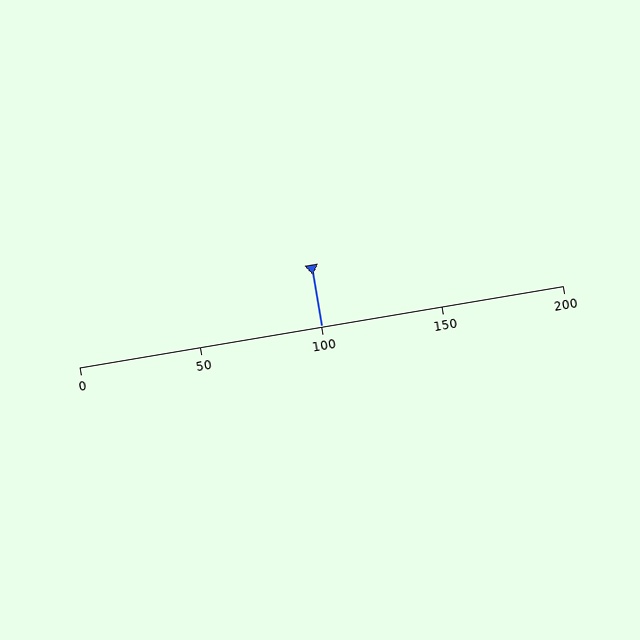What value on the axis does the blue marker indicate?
The marker indicates approximately 100.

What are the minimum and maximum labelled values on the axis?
The axis runs from 0 to 200.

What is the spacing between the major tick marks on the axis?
The major ticks are spaced 50 apart.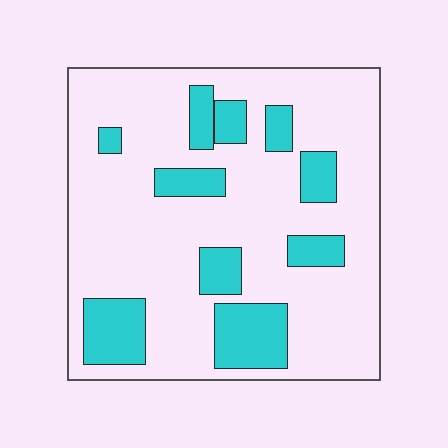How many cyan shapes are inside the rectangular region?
10.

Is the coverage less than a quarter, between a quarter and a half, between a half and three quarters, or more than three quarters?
Less than a quarter.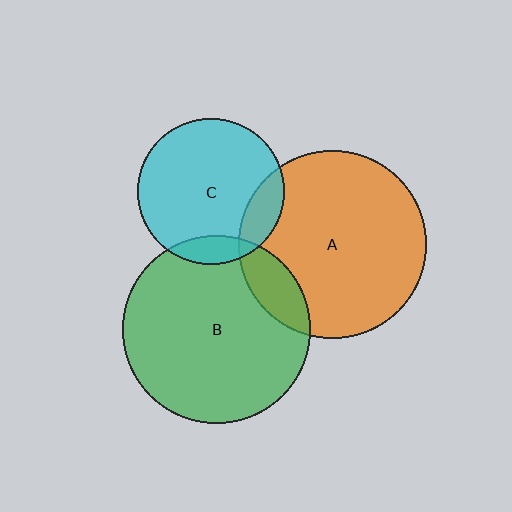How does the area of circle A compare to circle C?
Approximately 1.7 times.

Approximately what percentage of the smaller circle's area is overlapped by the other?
Approximately 10%.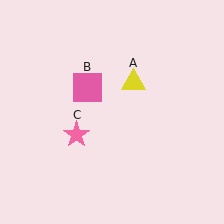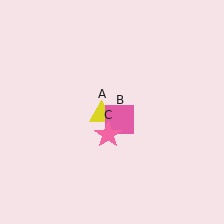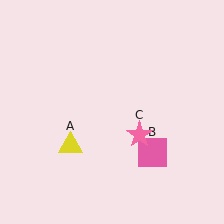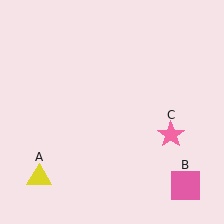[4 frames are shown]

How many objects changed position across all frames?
3 objects changed position: yellow triangle (object A), pink square (object B), pink star (object C).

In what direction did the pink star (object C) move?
The pink star (object C) moved right.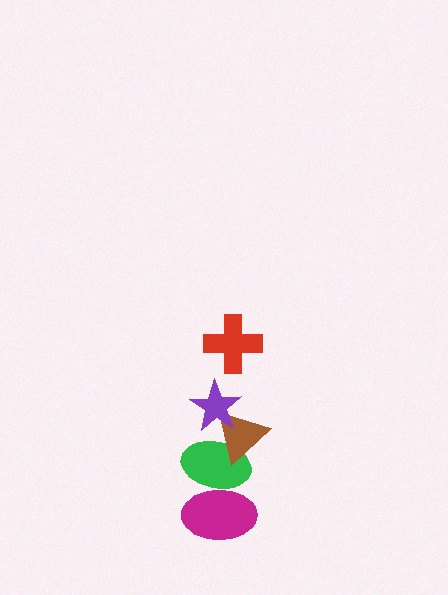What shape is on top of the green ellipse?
The brown triangle is on top of the green ellipse.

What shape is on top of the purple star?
The red cross is on top of the purple star.